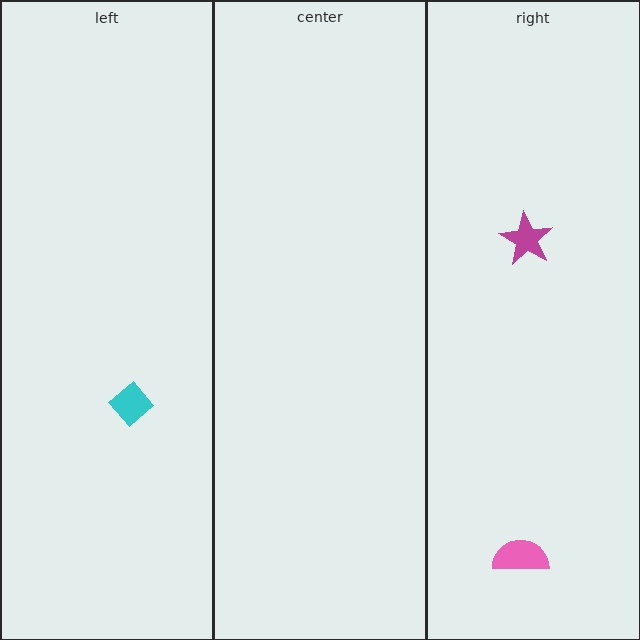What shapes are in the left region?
The cyan diamond.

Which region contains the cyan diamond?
The left region.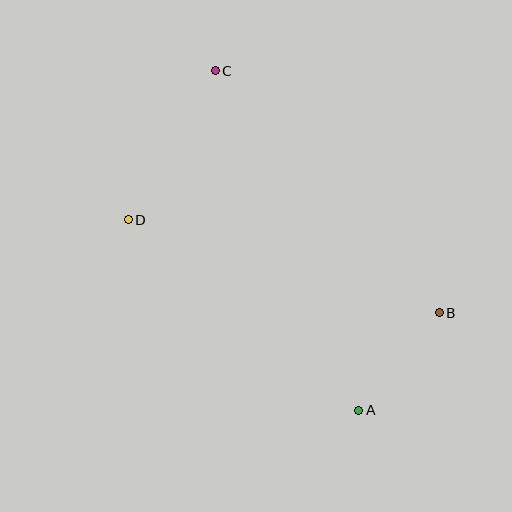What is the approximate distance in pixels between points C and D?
The distance between C and D is approximately 173 pixels.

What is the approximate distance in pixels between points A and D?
The distance between A and D is approximately 299 pixels.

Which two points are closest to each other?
Points A and B are closest to each other.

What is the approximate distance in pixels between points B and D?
The distance between B and D is approximately 325 pixels.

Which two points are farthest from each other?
Points A and C are farthest from each other.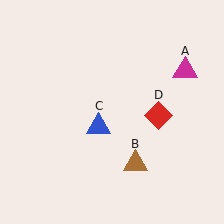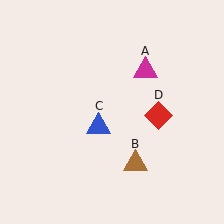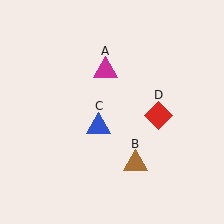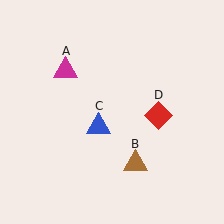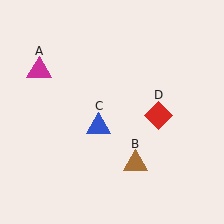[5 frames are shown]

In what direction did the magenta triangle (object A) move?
The magenta triangle (object A) moved left.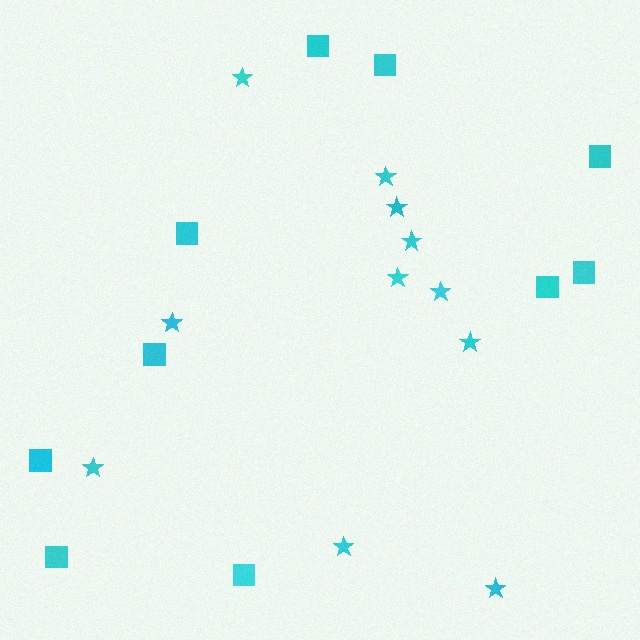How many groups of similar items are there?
There are 2 groups: one group of squares (10) and one group of stars (11).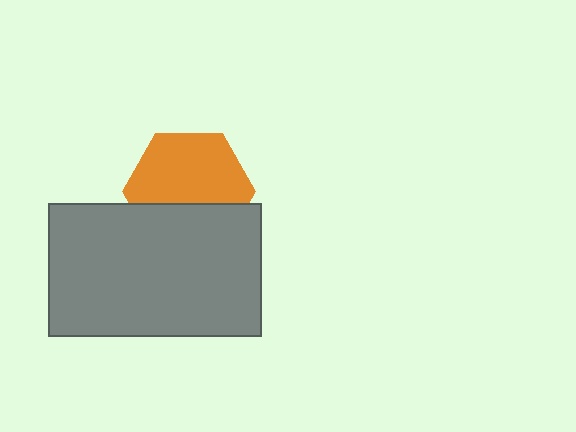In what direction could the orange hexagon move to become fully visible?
The orange hexagon could move up. That would shift it out from behind the gray rectangle entirely.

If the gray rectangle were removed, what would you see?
You would see the complete orange hexagon.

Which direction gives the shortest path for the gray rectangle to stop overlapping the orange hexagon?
Moving down gives the shortest separation.